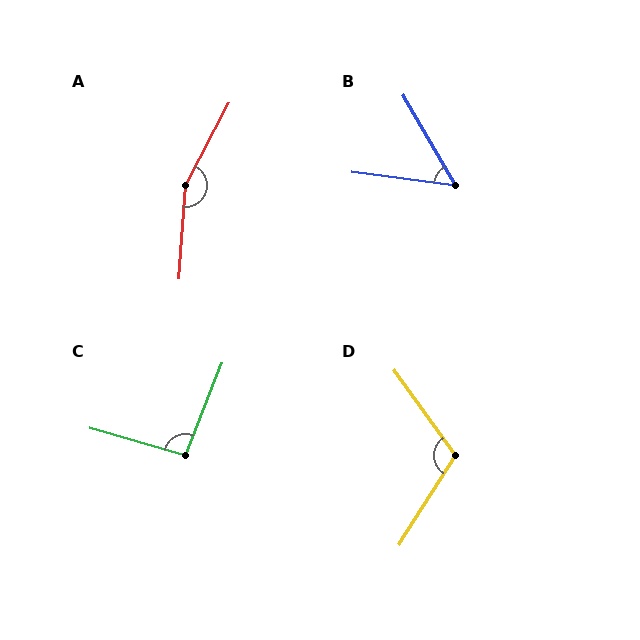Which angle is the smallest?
B, at approximately 53 degrees.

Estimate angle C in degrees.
Approximately 95 degrees.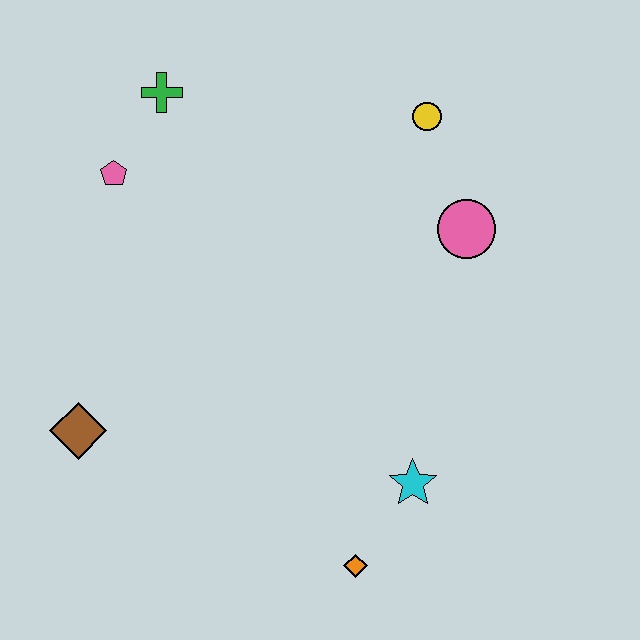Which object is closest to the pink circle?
The yellow circle is closest to the pink circle.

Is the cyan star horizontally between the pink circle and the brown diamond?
Yes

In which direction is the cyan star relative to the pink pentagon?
The cyan star is below the pink pentagon.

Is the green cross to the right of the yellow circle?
No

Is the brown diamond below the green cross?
Yes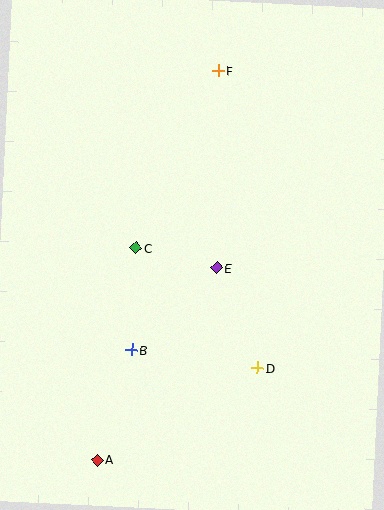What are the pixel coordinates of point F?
Point F is at (218, 71).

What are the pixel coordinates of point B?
Point B is at (132, 350).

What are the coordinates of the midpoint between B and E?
The midpoint between B and E is at (174, 309).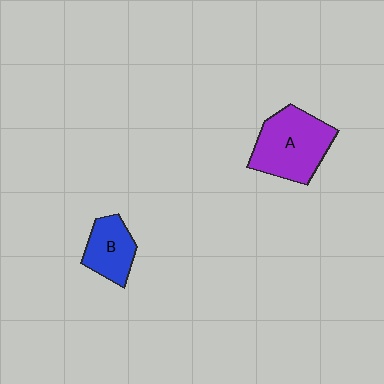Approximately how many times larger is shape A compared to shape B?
Approximately 1.7 times.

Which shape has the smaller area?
Shape B (blue).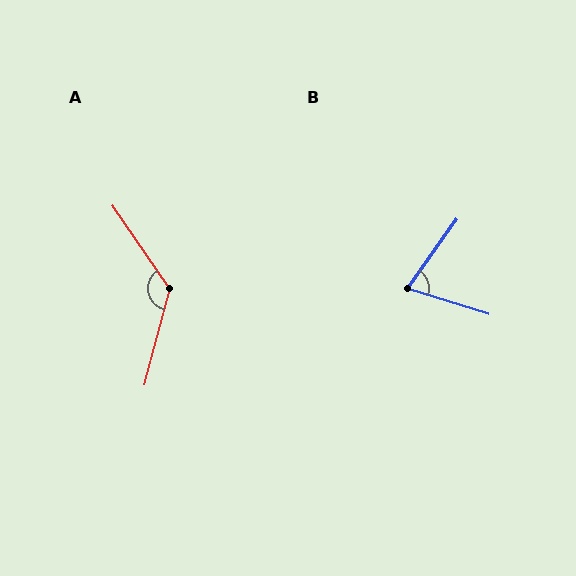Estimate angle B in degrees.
Approximately 72 degrees.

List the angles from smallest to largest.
B (72°), A (131°).